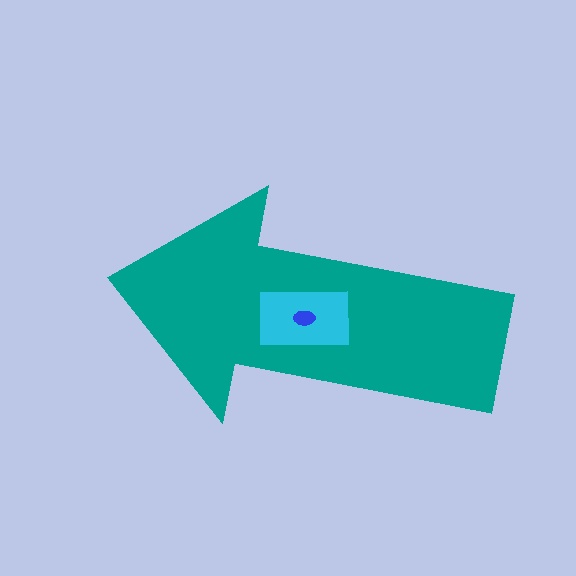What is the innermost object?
The blue ellipse.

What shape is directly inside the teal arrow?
The cyan rectangle.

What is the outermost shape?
The teal arrow.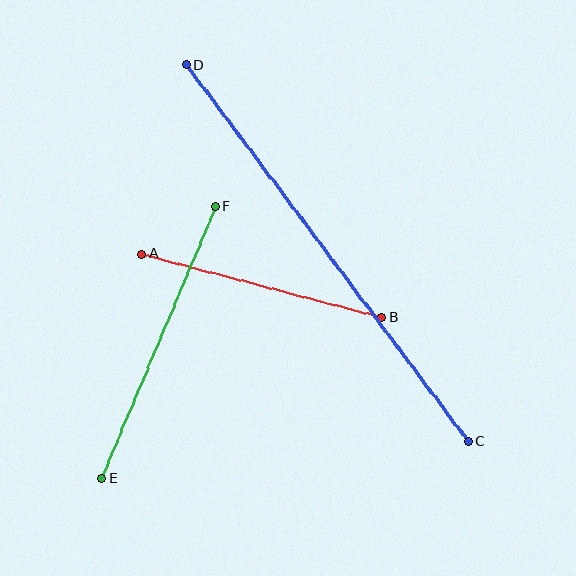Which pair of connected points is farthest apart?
Points C and D are farthest apart.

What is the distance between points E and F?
The distance is approximately 295 pixels.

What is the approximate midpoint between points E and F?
The midpoint is at approximately (159, 343) pixels.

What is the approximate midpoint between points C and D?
The midpoint is at approximately (327, 253) pixels.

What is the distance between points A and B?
The distance is approximately 248 pixels.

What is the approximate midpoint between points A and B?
The midpoint is at approximately (261, 286) pixels.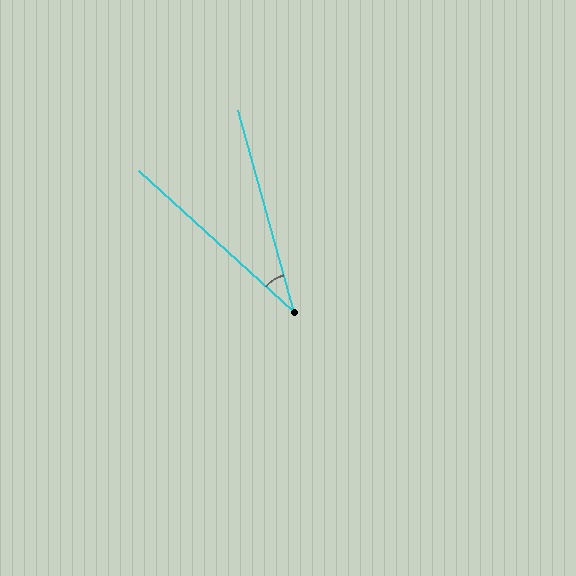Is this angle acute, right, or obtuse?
It is acute.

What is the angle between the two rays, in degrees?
Approximately 32 degrees.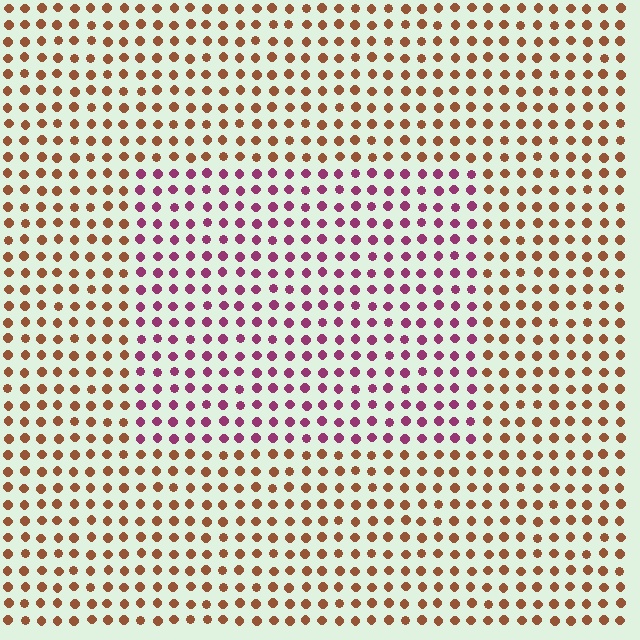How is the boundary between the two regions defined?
The boundary is defined purely by a slight shift in hue (about 58 degrees). Spacing, size, and orientation are identical on both sides.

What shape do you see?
I see a rectangle.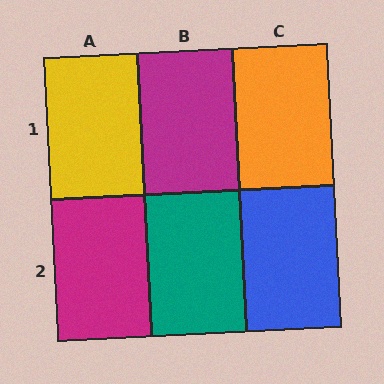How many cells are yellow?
1 cell is yellow.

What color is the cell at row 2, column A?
Magenta.